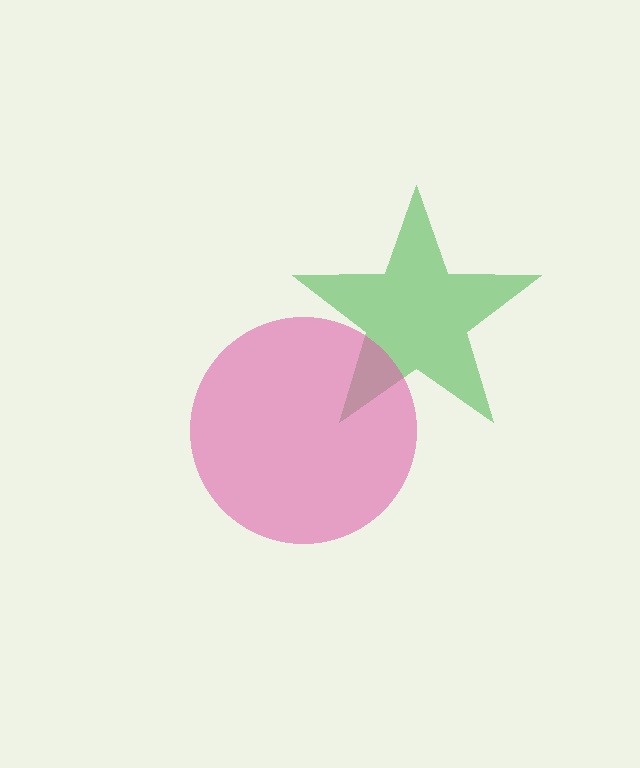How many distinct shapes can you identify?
There are 2 distinct shapes: a green star, a pink circle.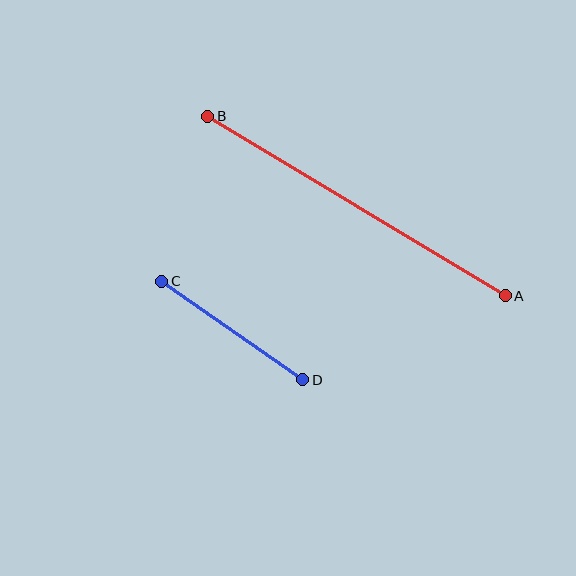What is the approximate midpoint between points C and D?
The midpoint is at approximately (232, 331) pixels.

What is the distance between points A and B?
The distance is approximately 348 pixels.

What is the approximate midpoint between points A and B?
The midpoint is at approximately (356, 206) pixels.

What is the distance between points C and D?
The distance is approximately 172 pixels.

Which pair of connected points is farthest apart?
Points A and B are farthest apart.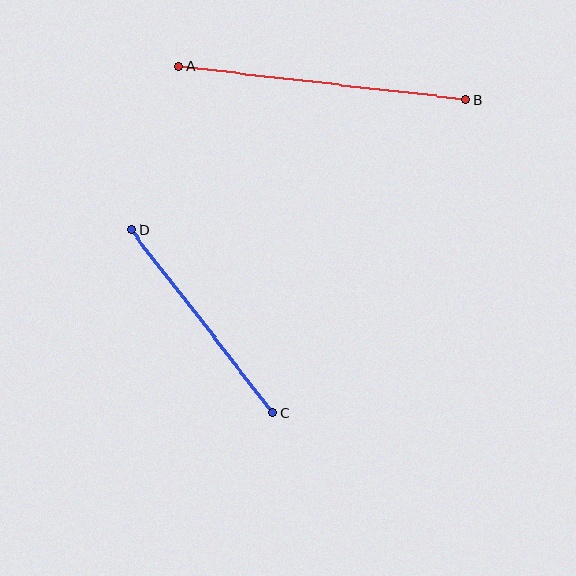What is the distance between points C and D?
The distance is approximately 231 pixels.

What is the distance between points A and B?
The distance is approximately 289 pixels.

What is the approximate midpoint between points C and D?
The midpoint is at approximately (202, 321) pixels.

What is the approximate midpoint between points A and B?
The midpoint is at approximately (322, 83) pixels.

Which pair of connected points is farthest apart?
Points A and B are farthest apart.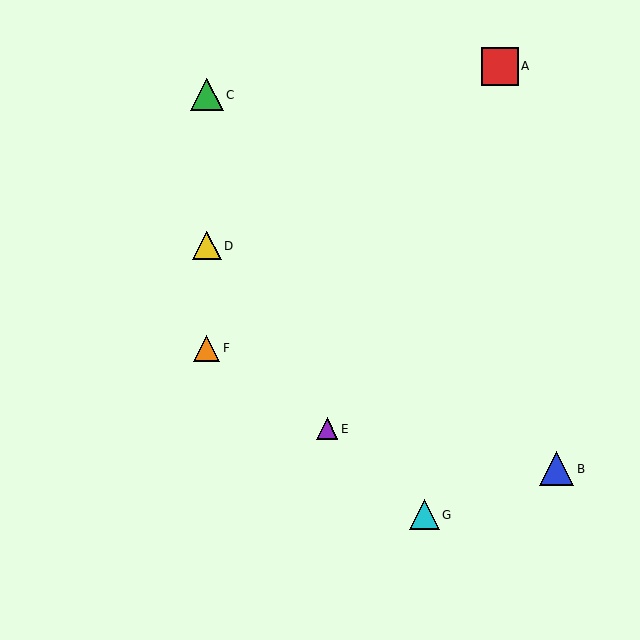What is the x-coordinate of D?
Object D is at x≈207.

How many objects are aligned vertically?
3 objects (C, D, F) are aligned vertically.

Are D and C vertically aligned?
Yes, both are at x≈207.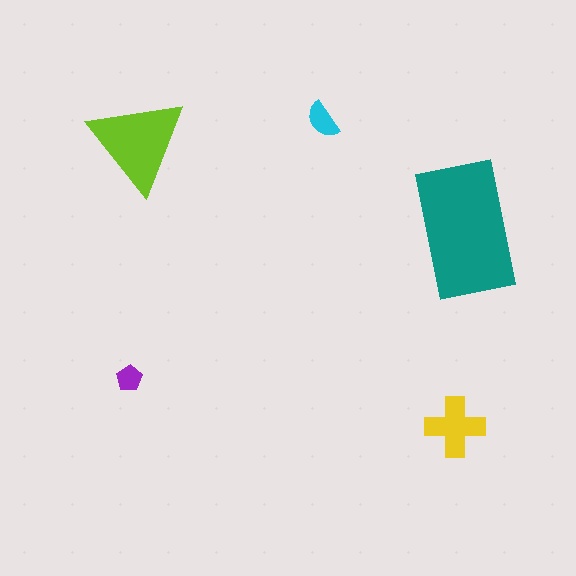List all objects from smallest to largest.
The purple pentagon, the cyan semicircle, the yellow cross, the lime triangle, the teal rectangle.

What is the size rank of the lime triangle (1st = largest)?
2nd.